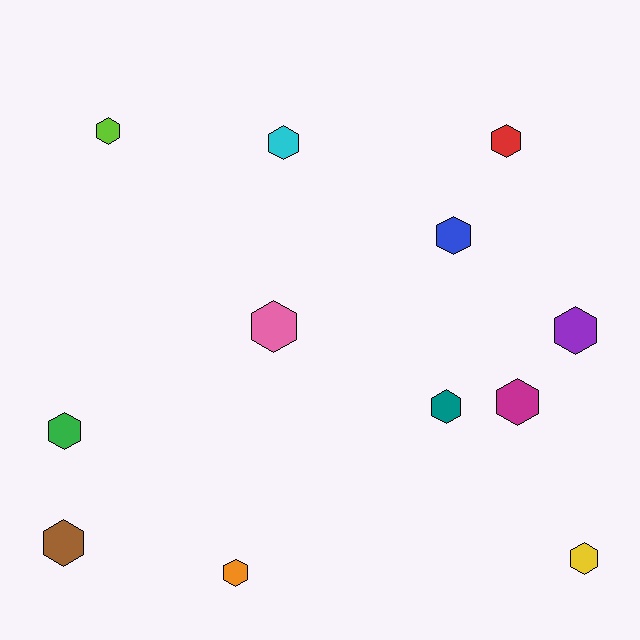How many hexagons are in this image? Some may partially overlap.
There are 12 hexagons.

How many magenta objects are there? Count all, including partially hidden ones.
There is 1 magenta object.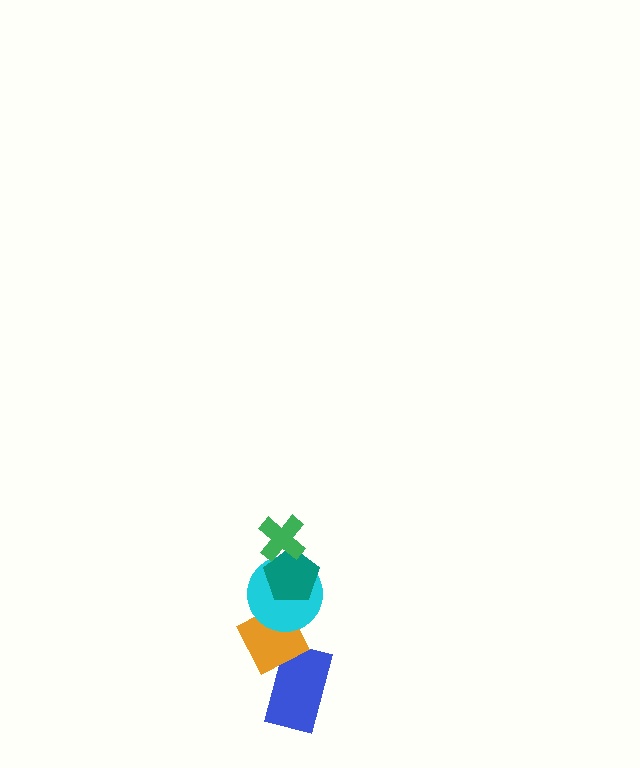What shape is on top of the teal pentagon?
The green cross is on top of the teal pentagon.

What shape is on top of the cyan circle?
The teal pentagon is on top of the cyan circle.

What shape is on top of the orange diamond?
The cyan circle is on top of the orange diamond.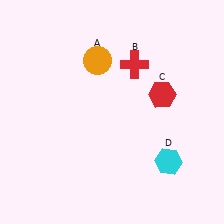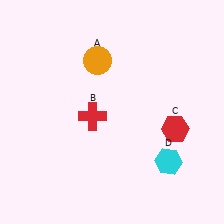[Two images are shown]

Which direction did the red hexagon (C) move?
The red hexagon (C) moved down.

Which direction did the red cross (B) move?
The red cross (B) moved down.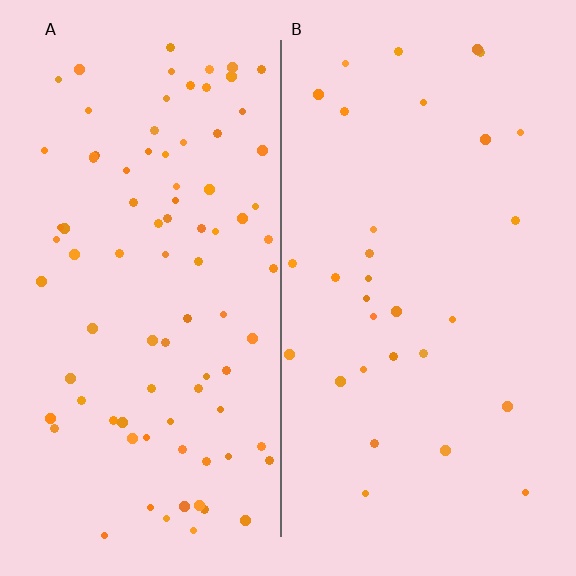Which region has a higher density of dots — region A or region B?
A (the left).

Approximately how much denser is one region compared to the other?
Approximately 2.8× — region A over region B.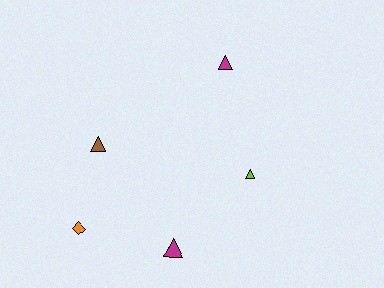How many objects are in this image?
There are 5 objects.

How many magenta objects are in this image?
There are 2 magenta objects.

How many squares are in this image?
There are no squares.